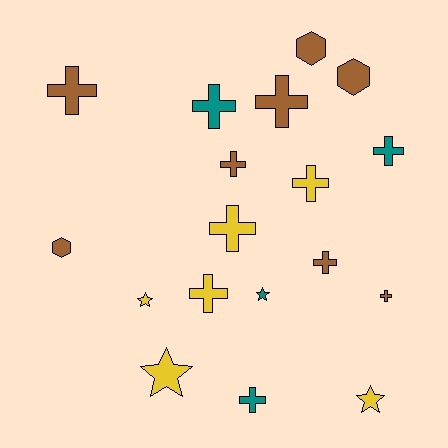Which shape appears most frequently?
Cross, with 11 objects.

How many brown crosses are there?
There are 5 brown crosses.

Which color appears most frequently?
Brown, with 8 objects.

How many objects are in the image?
There are 18 objects.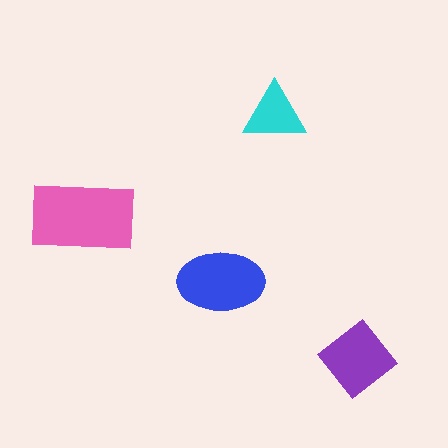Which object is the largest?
The pink rectangle.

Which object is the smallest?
The cyan triangle.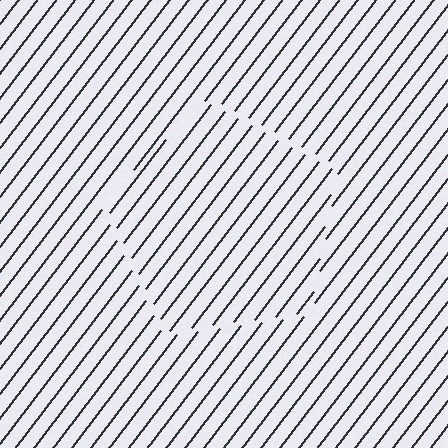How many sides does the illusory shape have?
5 sides — the line-ends trace a pentagon.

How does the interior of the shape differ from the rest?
The interior of the shape contains the same grating, shifted by half a period — the contour is defined by the phase discontinuity where line-ends from the inner and outer gratings abut.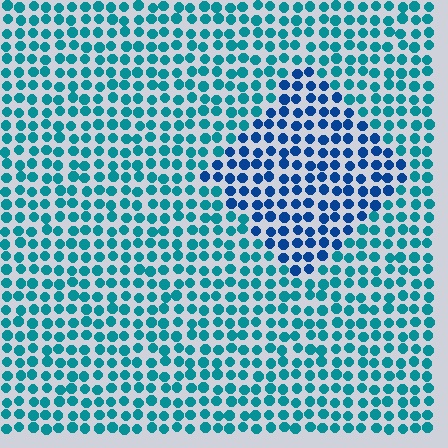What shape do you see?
I see a diamond.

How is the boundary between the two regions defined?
The boundary is defined purely by a slight shift in hue (about 33 degrees). Spacing, size, and orientation are identical on both sides.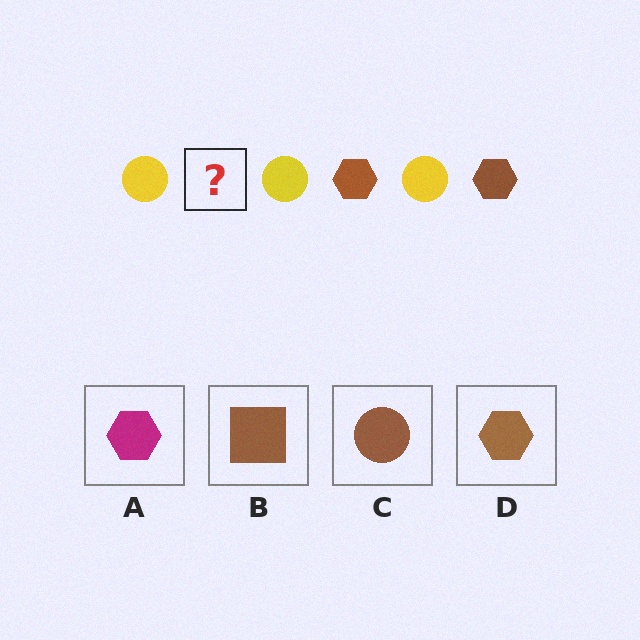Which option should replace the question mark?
Option D.